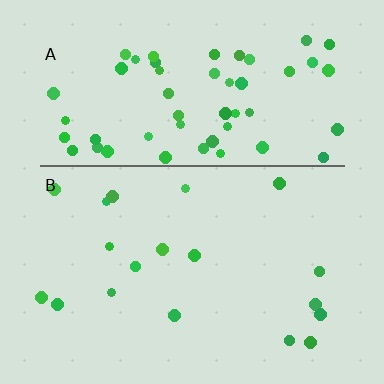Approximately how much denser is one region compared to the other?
Approximately 3.1× — region A over region B.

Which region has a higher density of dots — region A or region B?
A (the top).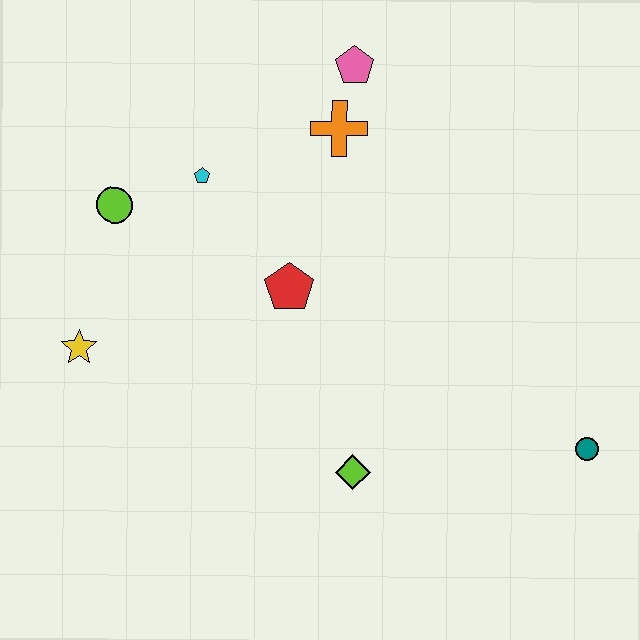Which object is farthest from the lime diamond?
The pink pentagon is farthest from the lime diamond.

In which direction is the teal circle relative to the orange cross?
The teal circle is below the orange cross.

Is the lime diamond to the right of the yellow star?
Yes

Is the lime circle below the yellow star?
No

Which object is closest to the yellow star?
The lime circle is closest to the yellow star.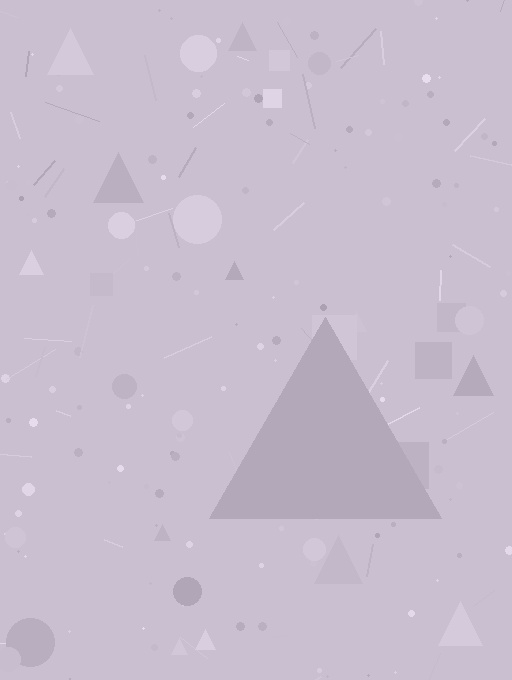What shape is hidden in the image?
A triangle is hidden in the image.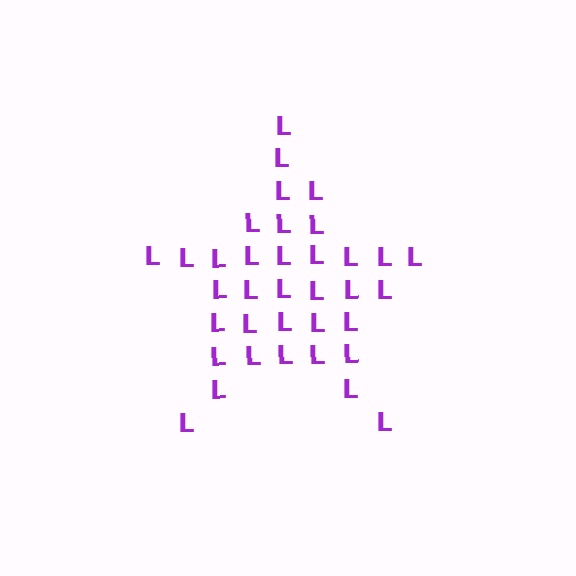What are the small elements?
The small elements are letter L's.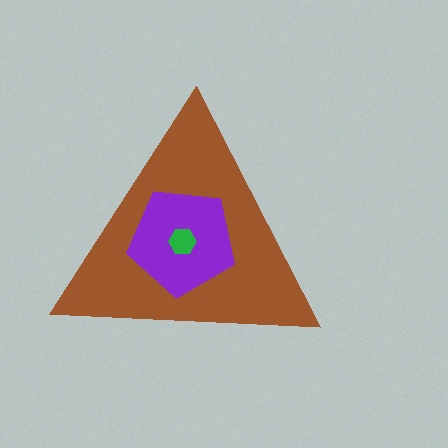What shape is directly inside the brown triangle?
The purple pentagon.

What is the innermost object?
The green hexagon.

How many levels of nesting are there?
3.